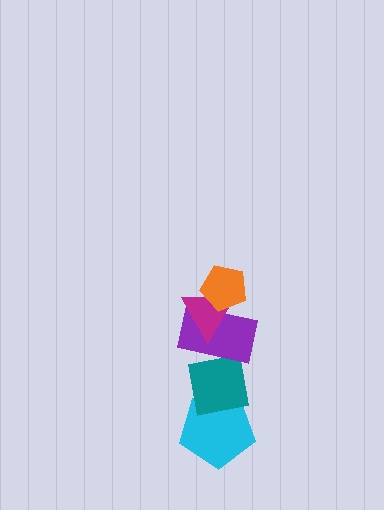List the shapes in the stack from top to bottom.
From top to bottom: the orange pentagon, the magenta triangle, the purple rectangle, the teal square, the cyan pentagon.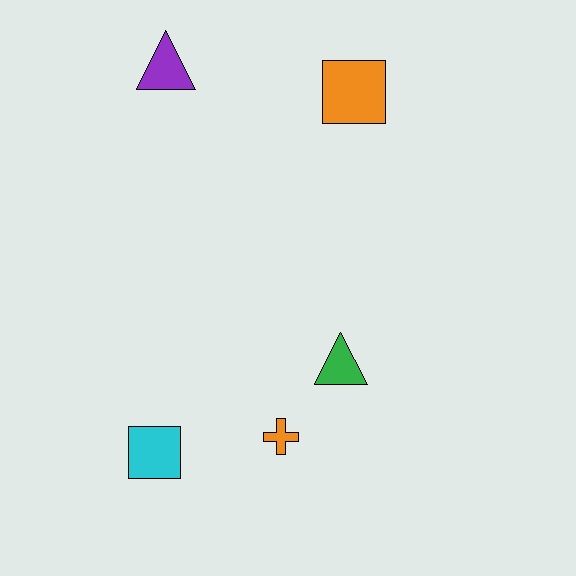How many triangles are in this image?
There are 2 triangles.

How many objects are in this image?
There are 5 objects.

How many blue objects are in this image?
There are no blue objects.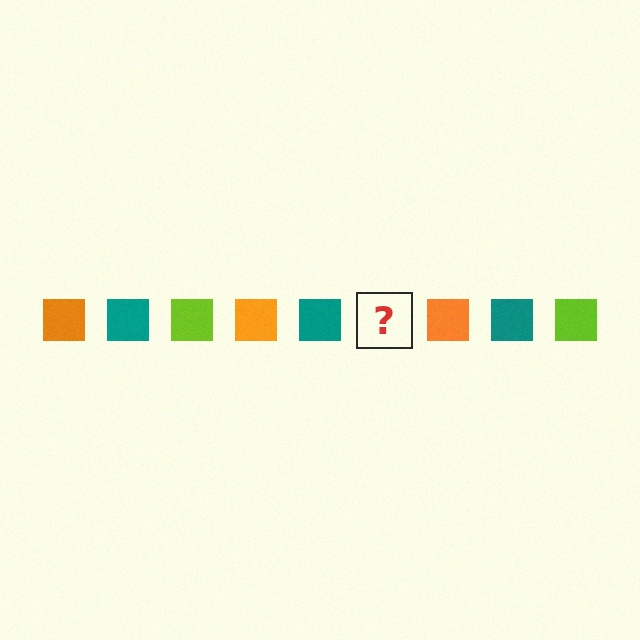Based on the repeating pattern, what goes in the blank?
The blank should be a lime square.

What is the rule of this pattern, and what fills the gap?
The rule is that the pattern cycles through orange, teal, lime squares. The gap should be filled with a lime square.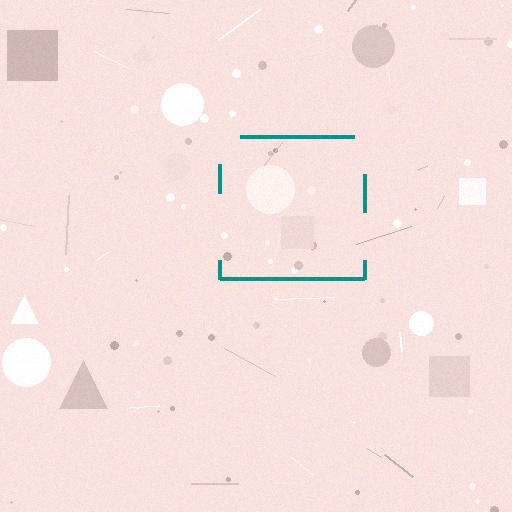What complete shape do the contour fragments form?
The contour fragments form a square.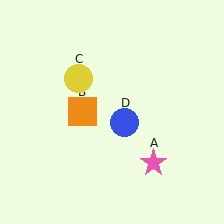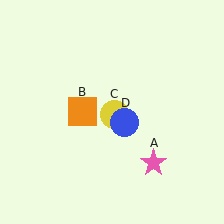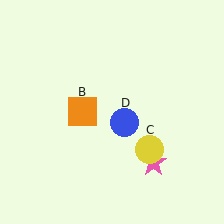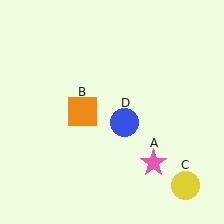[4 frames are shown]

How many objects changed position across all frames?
1 object changed position: yellow circle (object C).